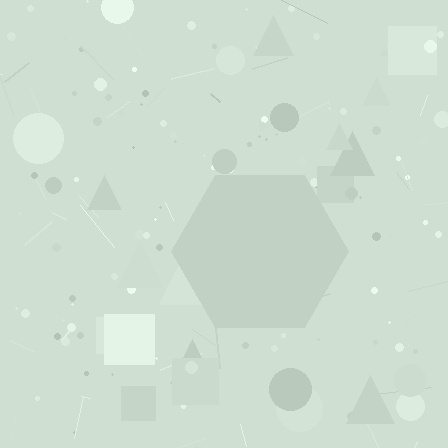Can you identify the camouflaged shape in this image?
The camouflaged shape is a hexagon.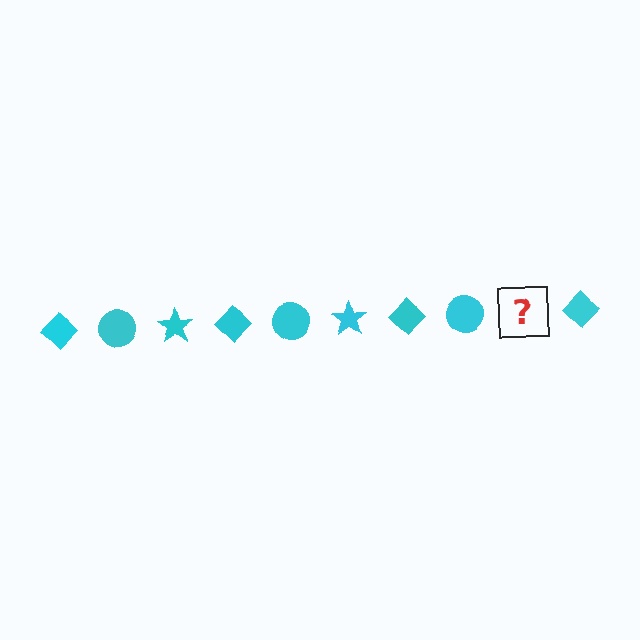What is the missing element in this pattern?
The missing element is a cyan star.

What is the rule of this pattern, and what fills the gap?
The rule is that the pattern cycles through diamond, circle, star shapes in cyan. The gap should be filled with a cyan star.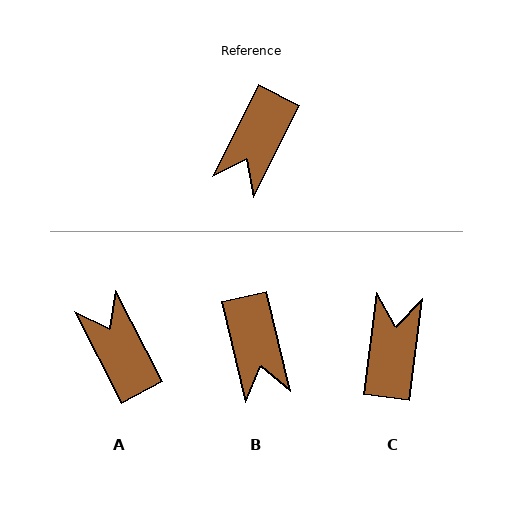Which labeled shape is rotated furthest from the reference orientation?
C, about 160 degrees away.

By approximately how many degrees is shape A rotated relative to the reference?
Approximately 126 degrees clockwise.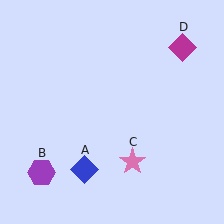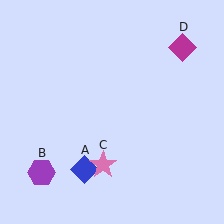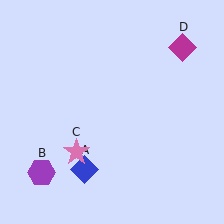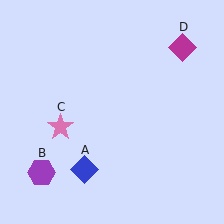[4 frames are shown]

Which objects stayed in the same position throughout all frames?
Blue diamond (object A) and purple hexagon (object B) and magenta diamond (object D) remained stationary.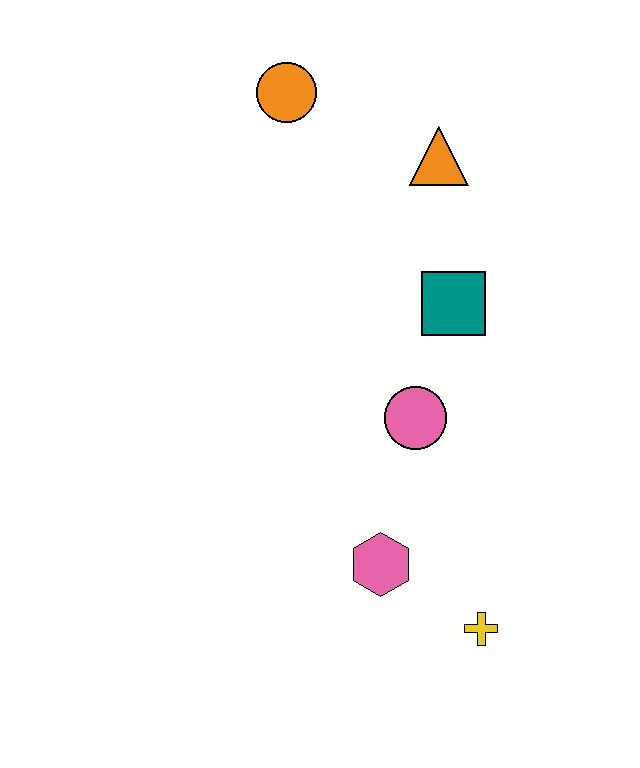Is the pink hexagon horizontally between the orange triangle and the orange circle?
Yes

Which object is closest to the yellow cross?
The pink hexagon is closest to the yellow cross.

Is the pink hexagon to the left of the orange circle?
No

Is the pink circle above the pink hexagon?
Yes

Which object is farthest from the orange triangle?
The yellow cross is farthest from the orange triangle.